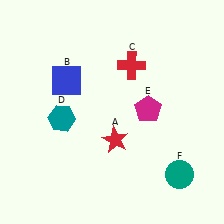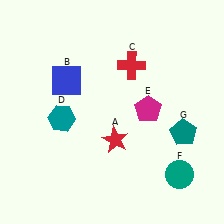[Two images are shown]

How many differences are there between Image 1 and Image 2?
There is 1 difference between the two images.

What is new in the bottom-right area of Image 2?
A teal pentagon (G) was added in the bottom-right area of Image 2.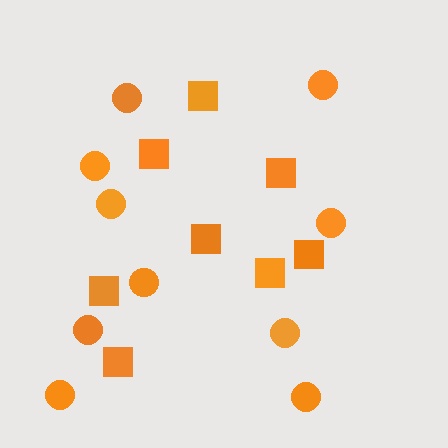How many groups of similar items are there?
There are 2 groups: one group of squares (8) and one group of circles (10).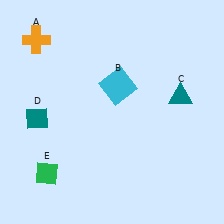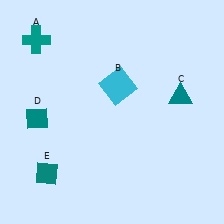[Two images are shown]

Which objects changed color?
A changed from orange to teal. E changed from green to teal.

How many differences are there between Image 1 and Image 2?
There are 2 differences between the two images.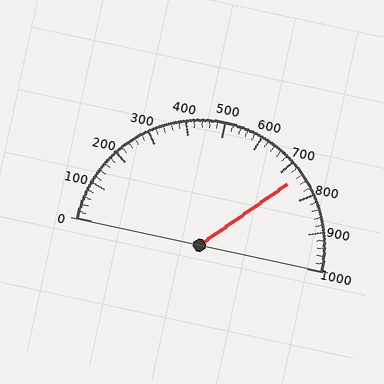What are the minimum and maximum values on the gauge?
The gauge ranges from 0 to 1000.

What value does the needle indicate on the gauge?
The needle indicates approximately 740.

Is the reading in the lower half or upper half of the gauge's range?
The reading is in the upper half of the range (0 to 1000).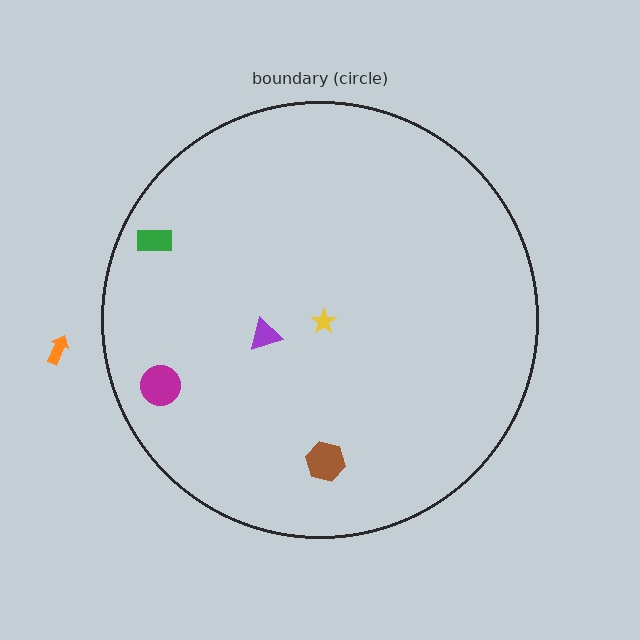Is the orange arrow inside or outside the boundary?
Outside.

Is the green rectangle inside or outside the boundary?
Inside.